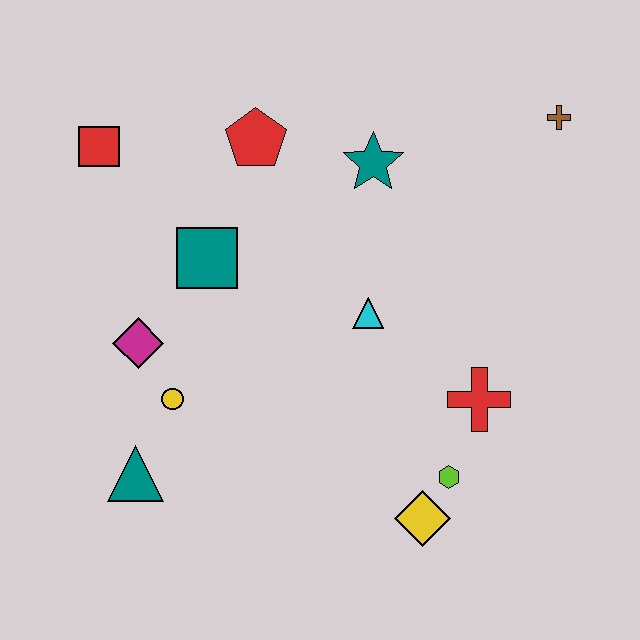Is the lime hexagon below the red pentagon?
Yes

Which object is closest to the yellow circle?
The magenta diamond is closest to the yellow circle.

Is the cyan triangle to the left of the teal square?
No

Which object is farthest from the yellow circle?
The brown cross is farthest from the yellow circle.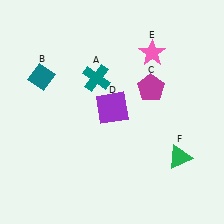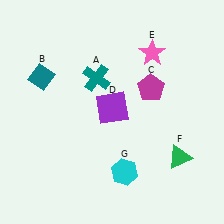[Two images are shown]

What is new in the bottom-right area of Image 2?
A cyan hexagon (G) was added in the bottom-right area of Image 2.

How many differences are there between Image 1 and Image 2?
There is 1 difference between the two images.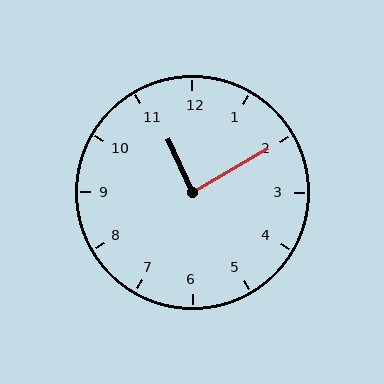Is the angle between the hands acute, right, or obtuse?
It is right.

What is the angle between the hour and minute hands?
Approximately 85 degrees.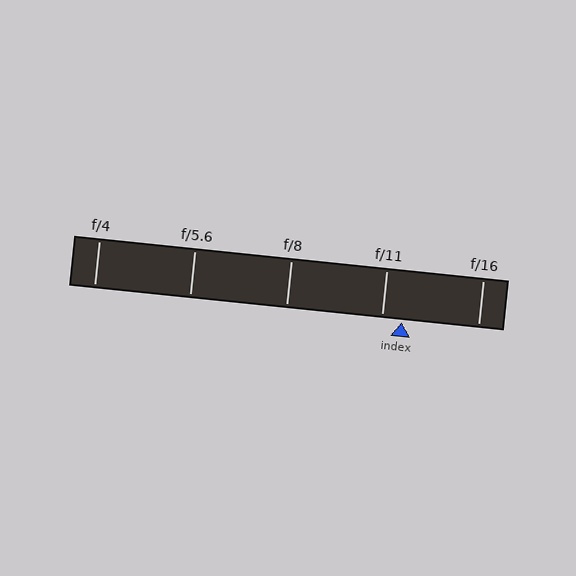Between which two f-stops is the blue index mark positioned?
The index mark is between f/11 and f/16.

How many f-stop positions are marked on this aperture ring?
There are 5 f-stop positions marked.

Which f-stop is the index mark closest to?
The index mark is closest to f/11.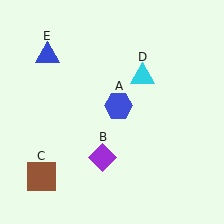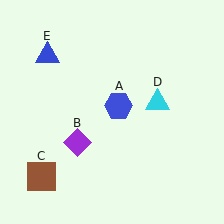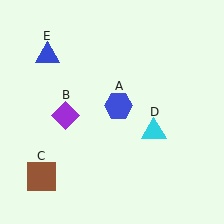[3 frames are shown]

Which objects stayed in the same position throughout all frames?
Blue hexagon (object A) and brown square (object C) and blue triangle (object E) remained stationary.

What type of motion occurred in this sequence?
The purple diamond (object B), cyan triangle (object D) rotated clockwise around the center of the scene.